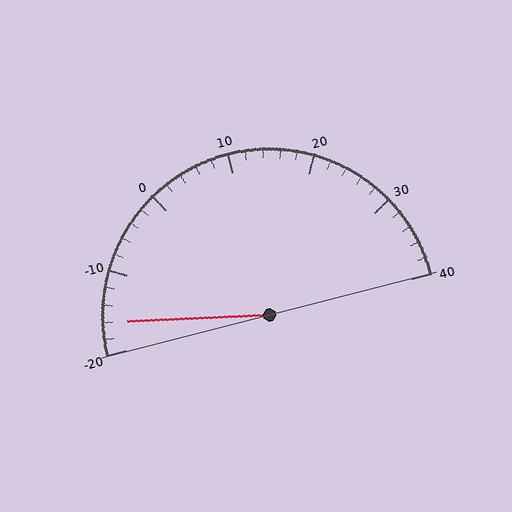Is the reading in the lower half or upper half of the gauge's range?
The reading is in the lower half of the range (-20 to 40).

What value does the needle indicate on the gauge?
The needle indicates approximately -16.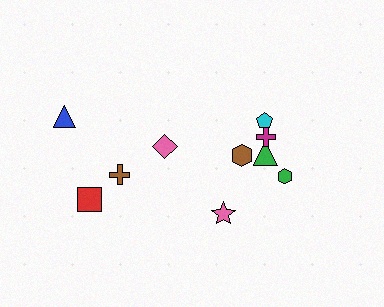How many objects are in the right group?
There are 6 objects.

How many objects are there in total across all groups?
There are 10 objects.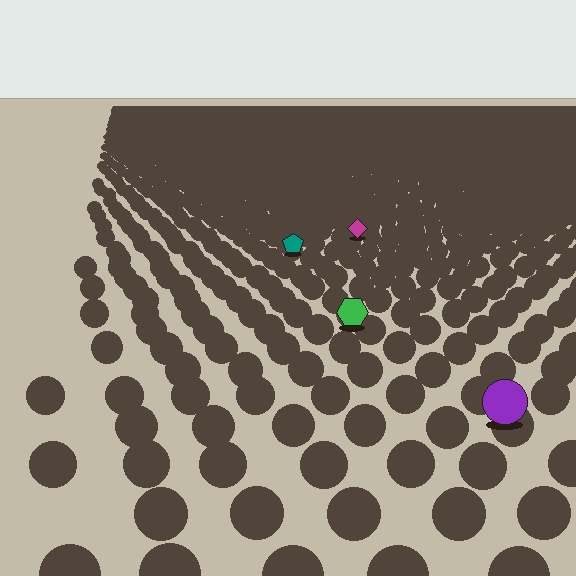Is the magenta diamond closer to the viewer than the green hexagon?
No. The green hexagon is closer — you can tell from the texture gradient: the ground texture is coarser near it.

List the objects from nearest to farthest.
From nearest to farthest: the purple circle, the green hexagon, the teal pentagon, the magenta diamond.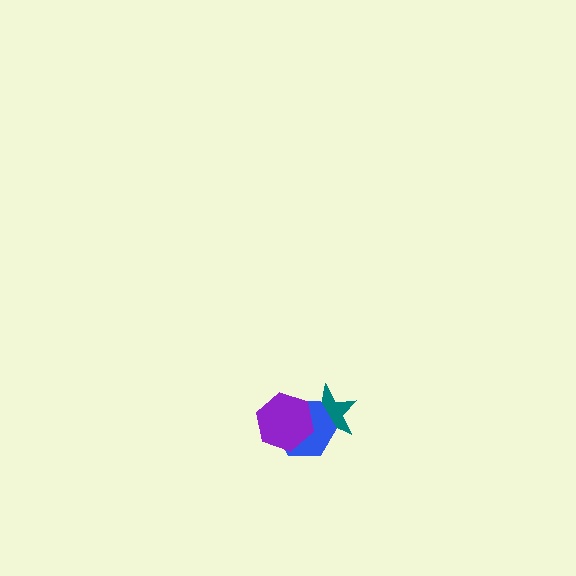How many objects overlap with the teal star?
2 objects overlap with the teal star.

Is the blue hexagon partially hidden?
Yes, it is partially covered by another shape.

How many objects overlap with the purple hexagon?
2 objects overlap with the purple hexagon.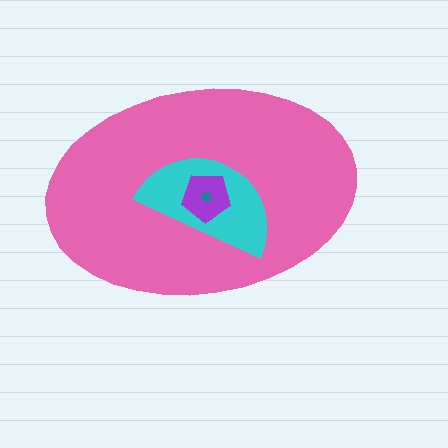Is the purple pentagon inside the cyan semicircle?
Yes.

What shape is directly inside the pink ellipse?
The cyan semicircle.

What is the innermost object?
The teal star.